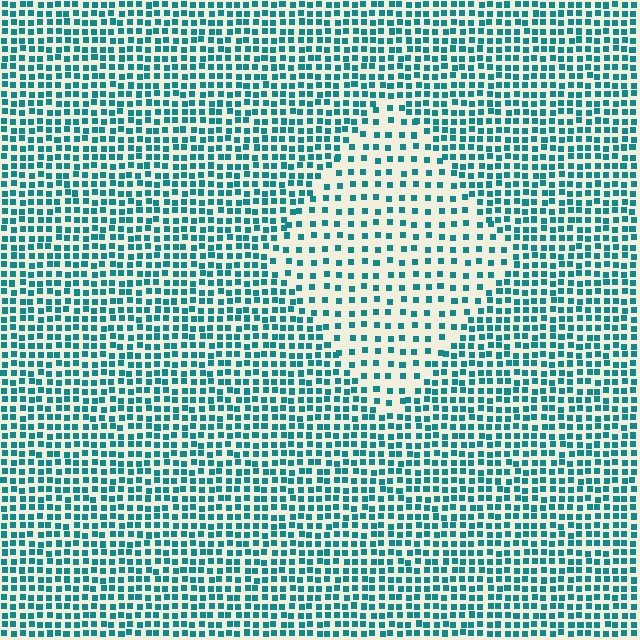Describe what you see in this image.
The image contains small teal elements arranged at two different densities. A diamond-shaped region is visible where the elements are less densely packed than the surrounding area.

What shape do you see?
I see a diamond.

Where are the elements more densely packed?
The elements are more densely packed outside the diamond boundary.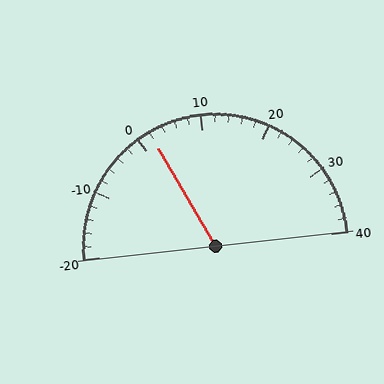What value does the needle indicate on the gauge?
The needle indicates approximately 2.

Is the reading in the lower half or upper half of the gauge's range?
The reading is in the lower half of the range (-20 to 40).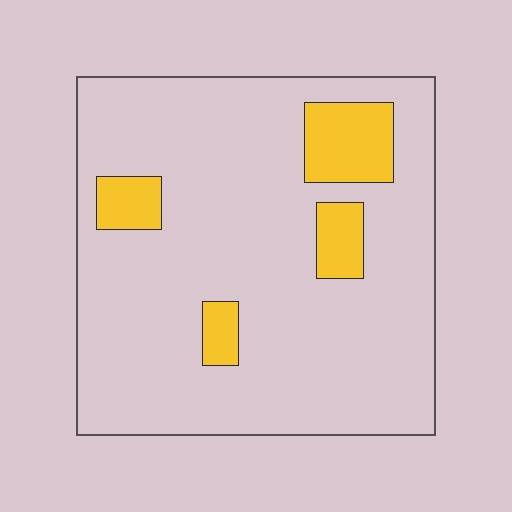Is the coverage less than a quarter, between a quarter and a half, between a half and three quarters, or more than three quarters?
Less than a quarter.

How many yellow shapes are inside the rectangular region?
4.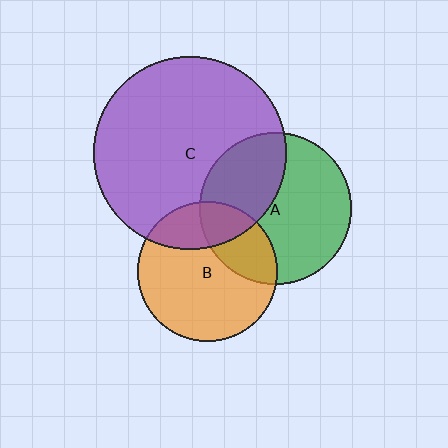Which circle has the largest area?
Circle C (purple).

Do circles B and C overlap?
Yes.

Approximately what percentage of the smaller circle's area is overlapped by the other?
Approximately 25%.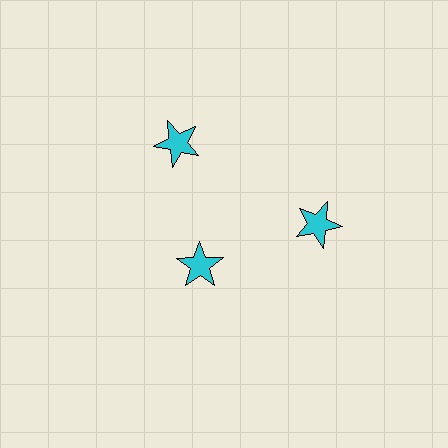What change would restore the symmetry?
The symmetry would be restored by moving it outward, back onto the ring so that all 3 stars sit at equal angles and equal distance from the center.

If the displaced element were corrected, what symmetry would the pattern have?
It would have 3-fold rotational symmetry — the pattern would map onto itself every 120 degrees.